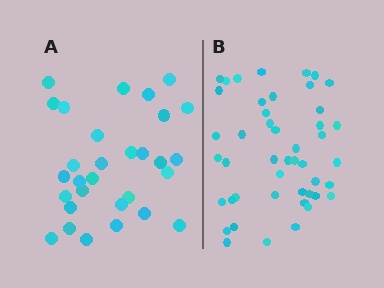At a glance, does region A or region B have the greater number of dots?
Region B (the right region) has more dots.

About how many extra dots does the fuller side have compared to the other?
Region B has approximately 15 more dots than region A.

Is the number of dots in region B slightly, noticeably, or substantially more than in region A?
Region B has substantially more. The ratio is roughly 1.5 to 1.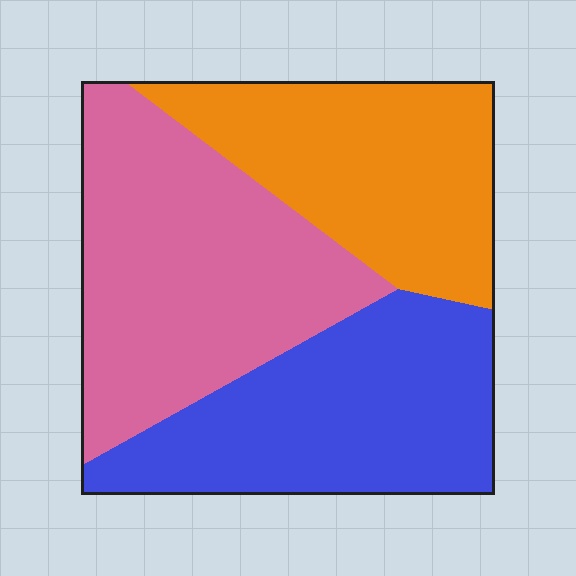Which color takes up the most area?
Pink, at roughly 40%.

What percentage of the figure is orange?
Orange covers around 30% of the figure.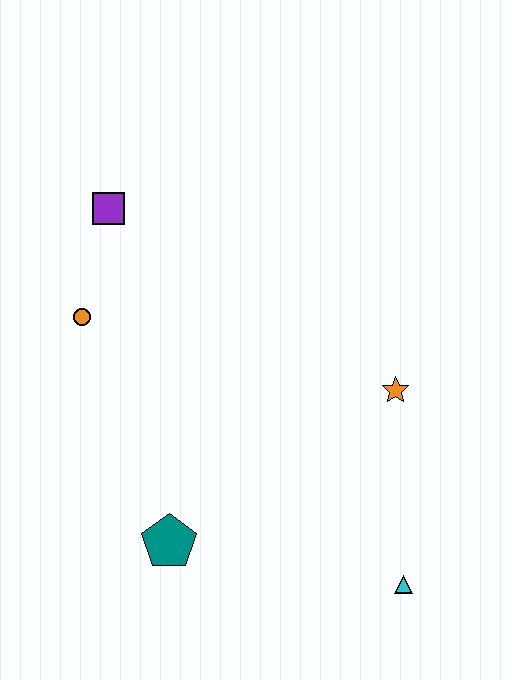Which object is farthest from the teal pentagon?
The purple square is farthest from the teal pentagon.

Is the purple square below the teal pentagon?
No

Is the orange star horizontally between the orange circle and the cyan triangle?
Yes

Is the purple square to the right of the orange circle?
Yes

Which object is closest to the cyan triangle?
The orange star is closest to the cyan triangle.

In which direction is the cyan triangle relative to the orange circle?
The cyan triangle is to the right of the orange circle.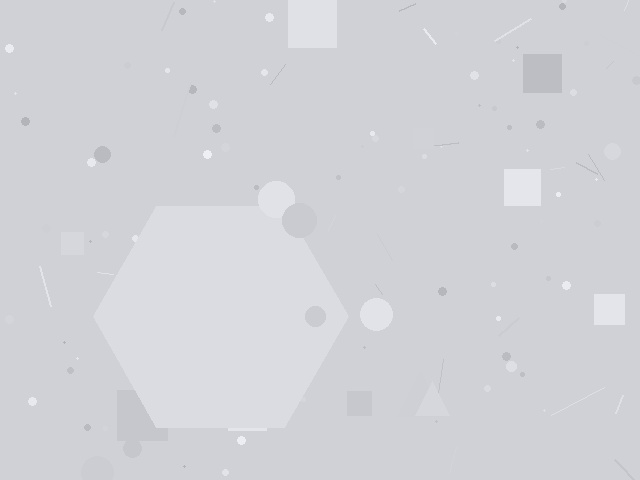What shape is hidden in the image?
A hexagon is hidden in the image.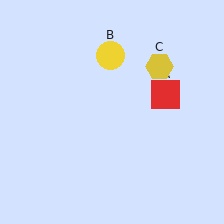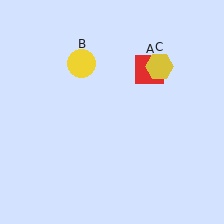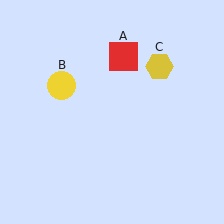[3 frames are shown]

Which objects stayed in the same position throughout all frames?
Yellow hexagon (object C) remained stationary.